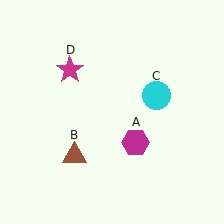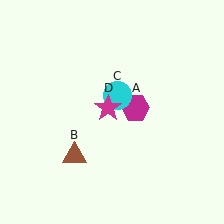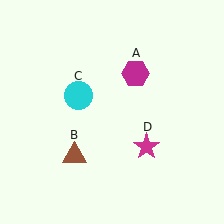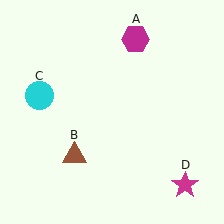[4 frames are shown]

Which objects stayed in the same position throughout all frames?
Brown triangle (object B) remained stationary.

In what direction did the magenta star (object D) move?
The magenta star (object D) moved down and to the right.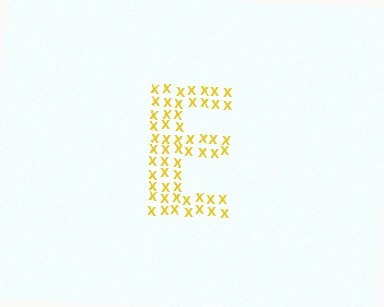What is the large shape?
The large shape is the letter E.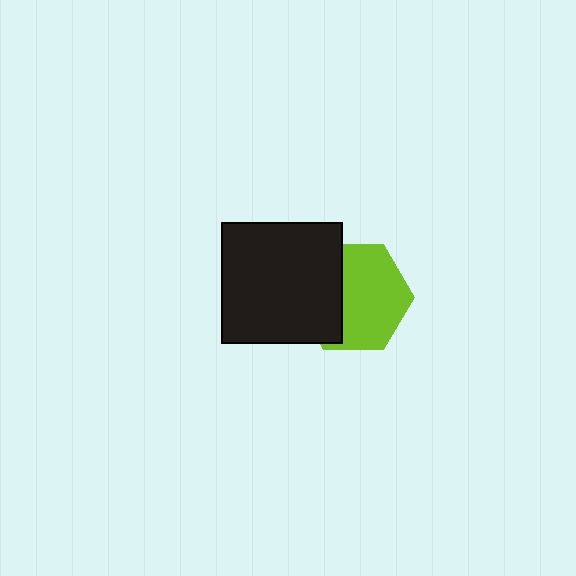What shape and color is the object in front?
The object in front is a black square.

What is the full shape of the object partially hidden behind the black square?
The partially hidden object is a lime hexagon.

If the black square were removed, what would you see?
You would see the complete lime hexagon.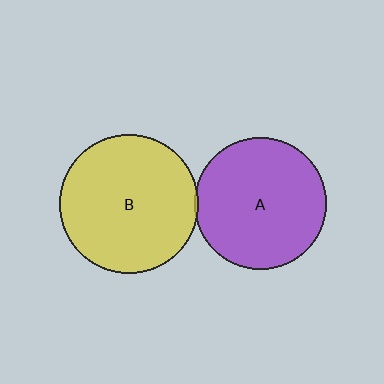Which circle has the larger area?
Circle B (yellow).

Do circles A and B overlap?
Yes.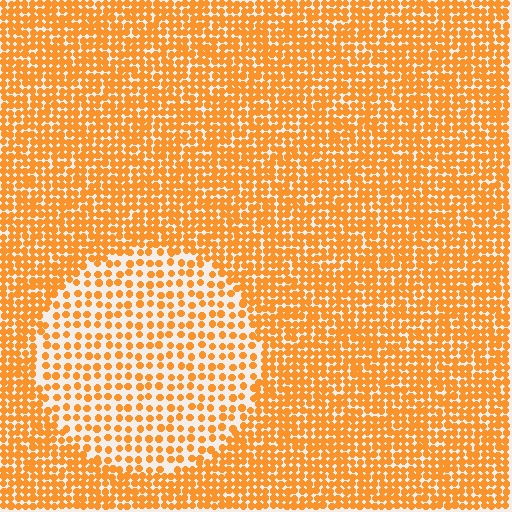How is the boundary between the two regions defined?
The boundary is defined by a change in element density (approximately 2.0x ratio). All elements are the same color, size, and shape.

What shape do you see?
I see a circle.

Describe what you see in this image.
The image contains small orange elements arranged at two different densities. A circle-shaped region is visible where the elements are less densely packed than the surrounding area.